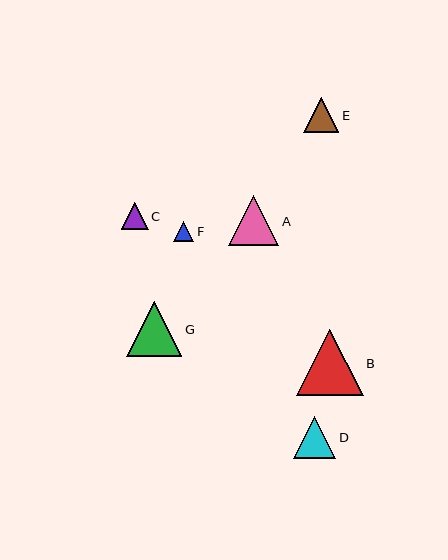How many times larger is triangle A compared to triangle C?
Triangle A is approximately 1.9 times the size of triangle C.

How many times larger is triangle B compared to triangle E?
Triangle B is approximately 1.9 times the size of triangle E.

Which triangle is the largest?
Triangle B is the largest with a size of approximately 67 pixels.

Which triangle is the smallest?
Triangle F is the smallest with a size of approximately 20 pixels.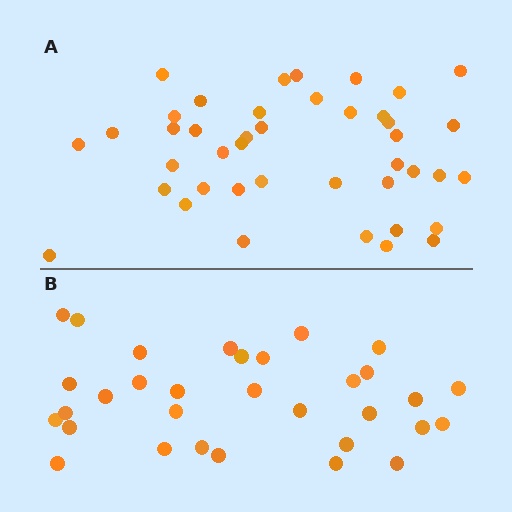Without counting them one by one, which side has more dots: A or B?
Region A (the top region) has more dots.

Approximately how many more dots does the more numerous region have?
Region A has roughly 10 or so more dots than region B.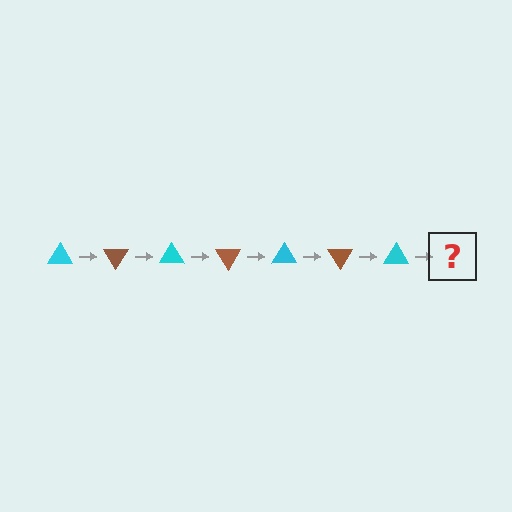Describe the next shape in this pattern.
It should be a brown triangle, rotated 420 degrees from the start.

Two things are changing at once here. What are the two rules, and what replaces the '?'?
The two rules are that it rotates 60 degrees each step and the color cycles through cyan and brown. The '?' should be a brown triangle, rotated 420 degrees from the start.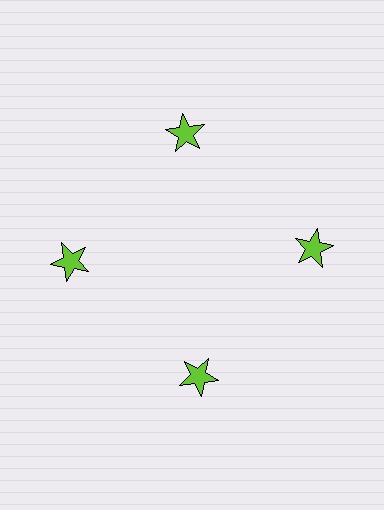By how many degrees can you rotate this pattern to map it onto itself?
The pattern maps onto itself every 90 degrees of rotation.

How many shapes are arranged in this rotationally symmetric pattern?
There are 4 shapes, arranged in 4 groups of 1.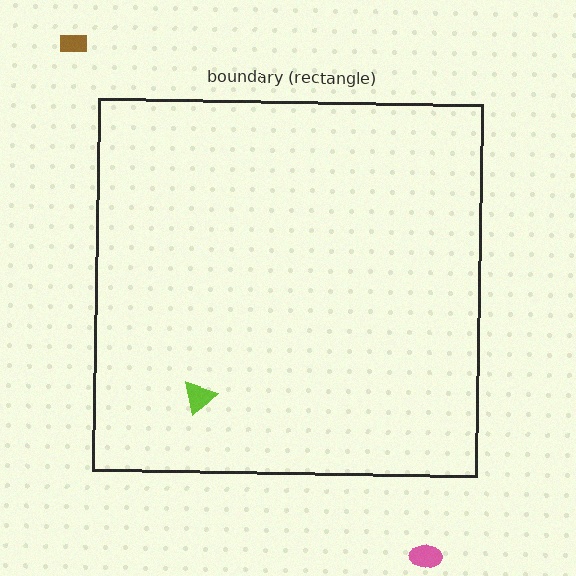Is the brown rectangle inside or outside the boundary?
Outside.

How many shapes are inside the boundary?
1 inside, 2 outside.